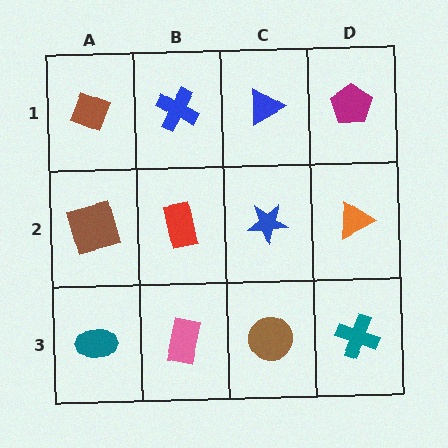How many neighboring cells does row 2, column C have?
4.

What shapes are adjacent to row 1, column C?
A blue star (row 2, column C), a blue cross (row 1, column B), a magenta pentagon (row 1, column D).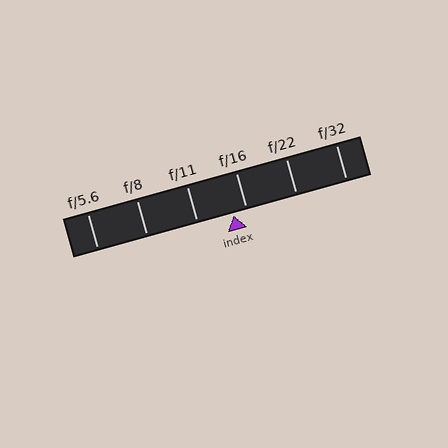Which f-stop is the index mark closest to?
The index mark is closest to f/16.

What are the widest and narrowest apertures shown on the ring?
The widest aperture shown is f/5.6 and the narrowest is f/32.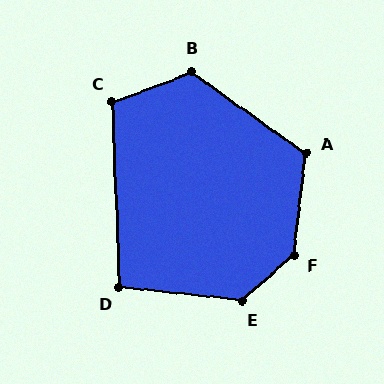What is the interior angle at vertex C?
Approximately 109 degrees (obtuse).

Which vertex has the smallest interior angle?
D, at approximately 98 degrees.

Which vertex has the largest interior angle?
F, at approximately 138 degrees.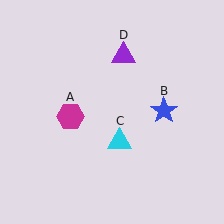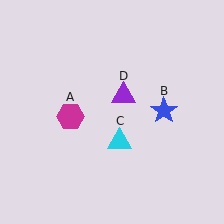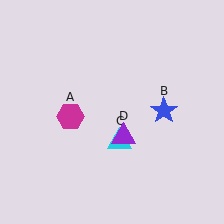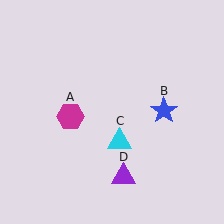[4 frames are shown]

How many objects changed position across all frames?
1 object changed position: purple triangle (object D).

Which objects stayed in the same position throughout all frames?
Magenta hexagon (object A) and blue star (object B) and cyan triangle (object C) remained stationary.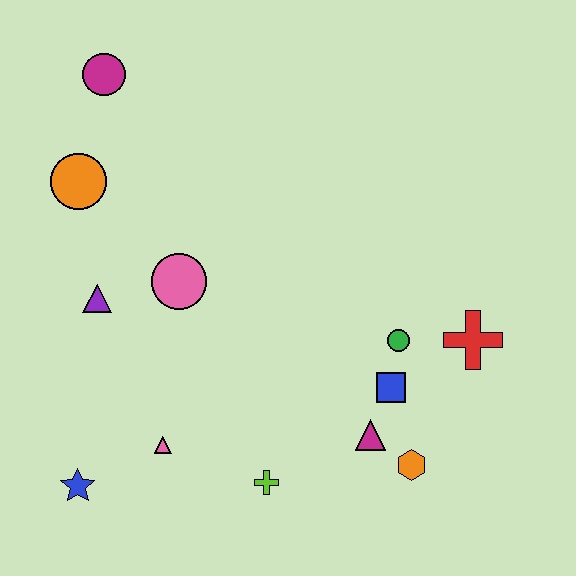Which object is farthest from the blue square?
The magenta circle is farthest from the blue square.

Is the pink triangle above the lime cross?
Yes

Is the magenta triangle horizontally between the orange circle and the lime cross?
No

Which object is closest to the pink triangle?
The blue star is closest to the pink triangle.